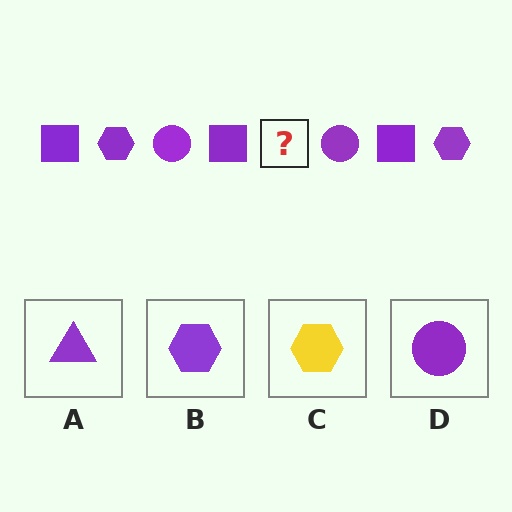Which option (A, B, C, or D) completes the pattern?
B.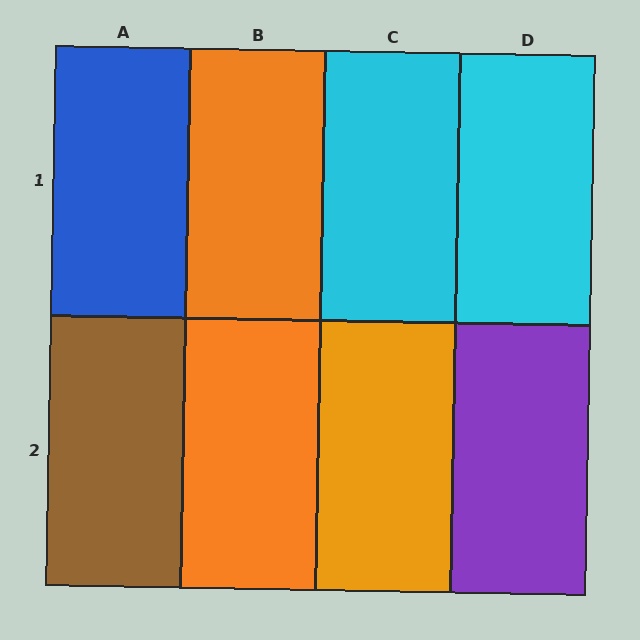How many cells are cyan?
2 cells are cyan.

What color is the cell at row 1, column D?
Cyan.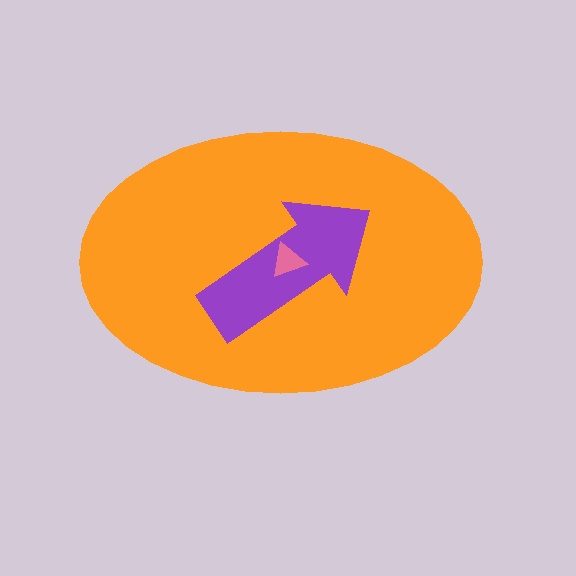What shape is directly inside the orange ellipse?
The purple arrow.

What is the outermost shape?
The orange ellipse.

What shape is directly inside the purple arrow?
The pink triangle.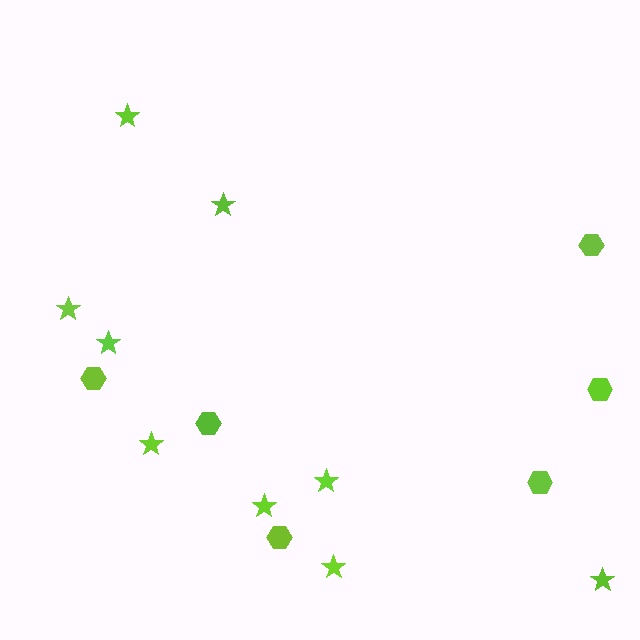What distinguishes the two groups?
There are 2 groups: one group of hexagons (6) and one group of stars (9).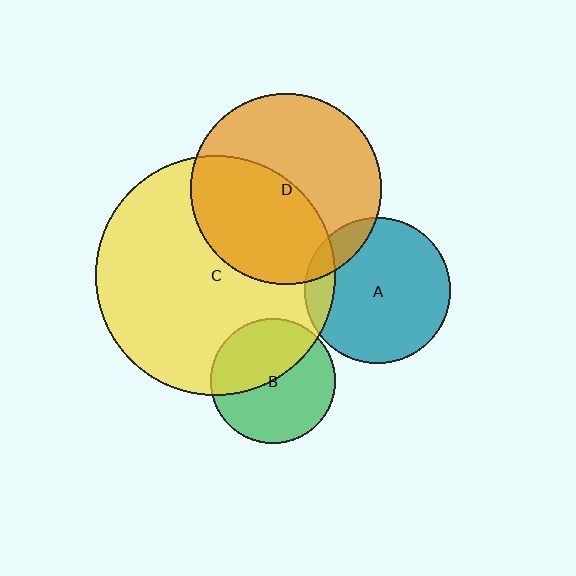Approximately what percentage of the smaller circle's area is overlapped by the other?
Approximately 10%.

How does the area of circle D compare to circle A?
Approximately 1.7 times.